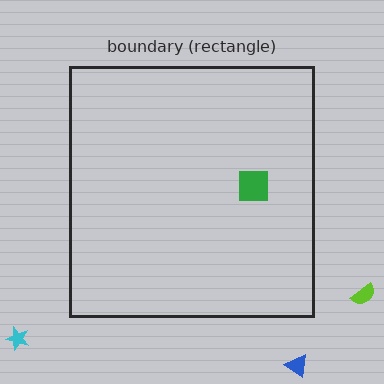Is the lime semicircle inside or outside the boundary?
Outside.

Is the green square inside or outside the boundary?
Inside.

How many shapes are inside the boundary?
1 inside, 3 outside.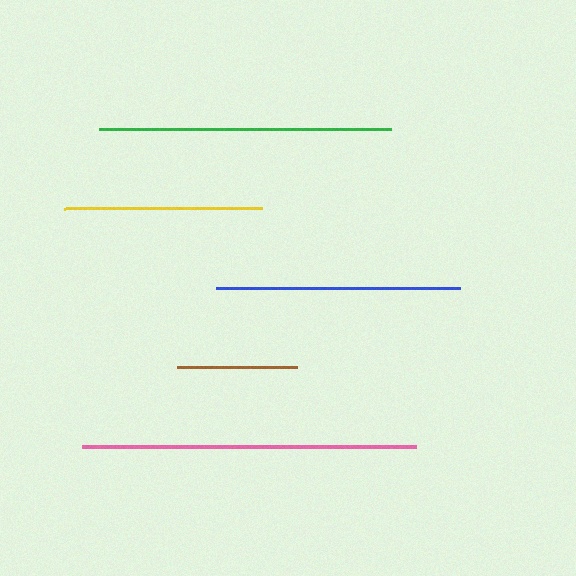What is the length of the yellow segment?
The yellow segment is approximately 197 pixels long.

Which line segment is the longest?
The pink line is the longest at approximately 333 pixels.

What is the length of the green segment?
The green segment is approximately 292 pixels long.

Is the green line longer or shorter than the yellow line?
The green line is longer than the yellow line.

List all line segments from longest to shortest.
From longest to shortest: pink, green, blue, yellow, brown.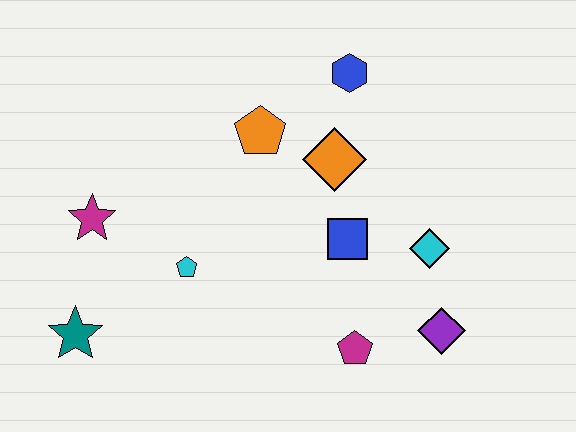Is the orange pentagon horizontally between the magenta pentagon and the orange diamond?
No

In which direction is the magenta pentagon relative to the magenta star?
The magenta pentagon is to the right of the magenta star.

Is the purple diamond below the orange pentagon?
Yes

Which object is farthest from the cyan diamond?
The teal star is farthest from the cyan diamond.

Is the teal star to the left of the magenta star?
Yes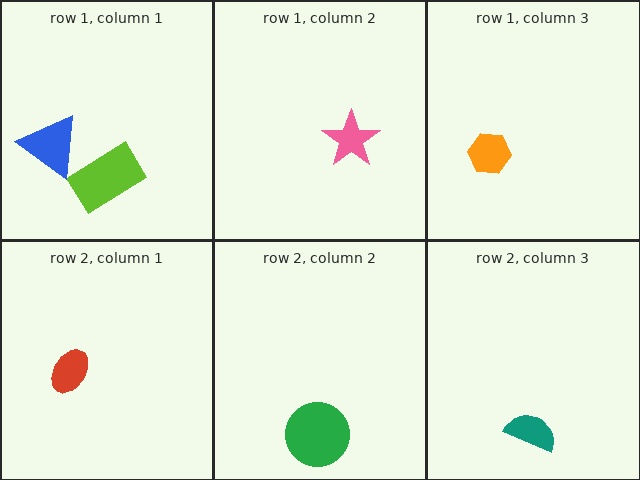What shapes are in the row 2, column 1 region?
The red ellipse.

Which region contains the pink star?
The row 1, column 2 region.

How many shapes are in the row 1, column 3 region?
1.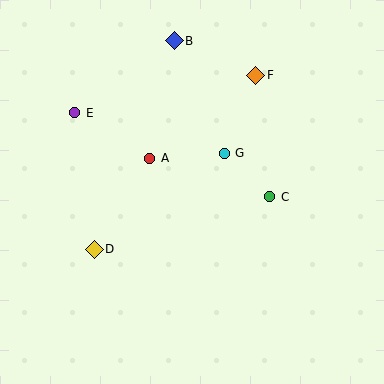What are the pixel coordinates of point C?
Point C is at (270, 197).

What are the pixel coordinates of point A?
Point A is at (150, 158).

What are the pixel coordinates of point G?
Point G is at (224, 153).